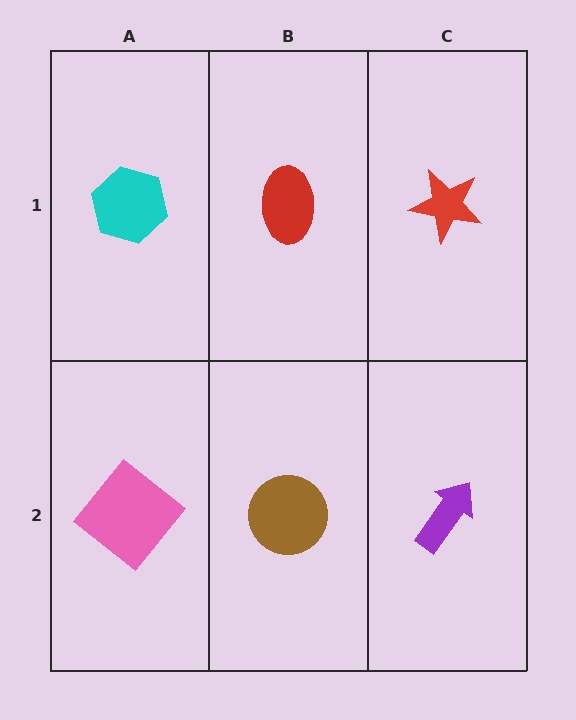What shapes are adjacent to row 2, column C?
A red star (row 1, column C), a brown circle (row 2, column B).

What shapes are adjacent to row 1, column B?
A brown circle (row 2, column B), a cyan hexagon (row 1, column A), a red star (row 1, column C).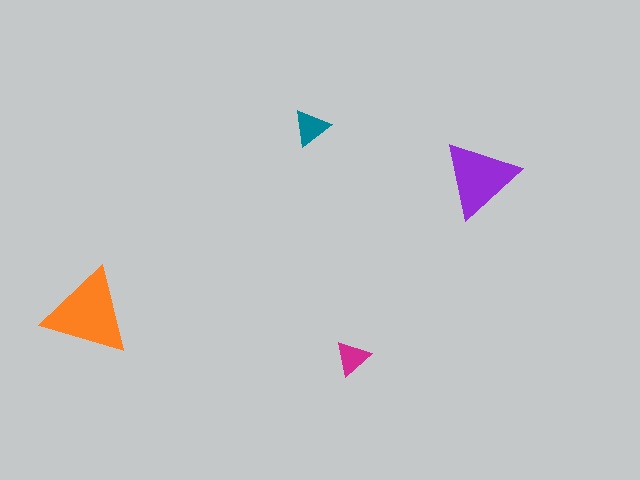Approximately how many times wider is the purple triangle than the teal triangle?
About 2 times wider.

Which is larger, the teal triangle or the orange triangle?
The orange one.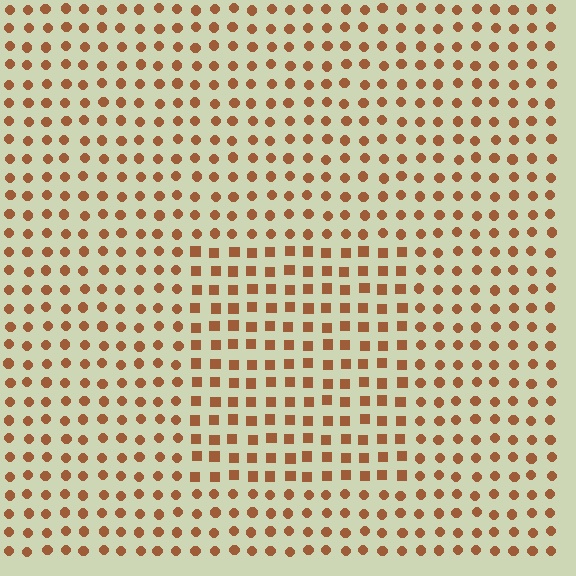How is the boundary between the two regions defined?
The boundary is defined by a change in element shape: squares inside vs. circles outside. All elements share the same color and spacing.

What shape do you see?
I see a rectangle.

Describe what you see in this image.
The image is filled with small brown elements arranged in a uniform grid. A rectangle-shaped region contains squares, while the surrounding area contains circles. The boundary is defined purely by the change in element shape.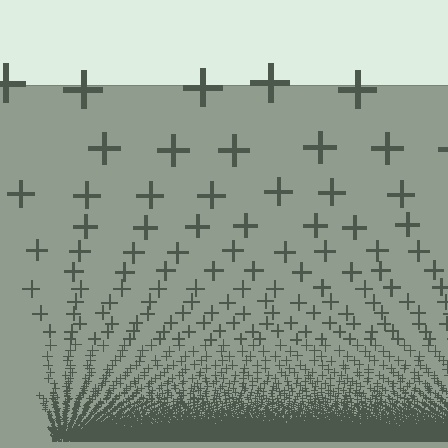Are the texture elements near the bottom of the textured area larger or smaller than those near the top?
Smaller. The gradient is inverted — elements near the bottom are smaller and denser.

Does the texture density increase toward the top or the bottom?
Density increases toward the bottom.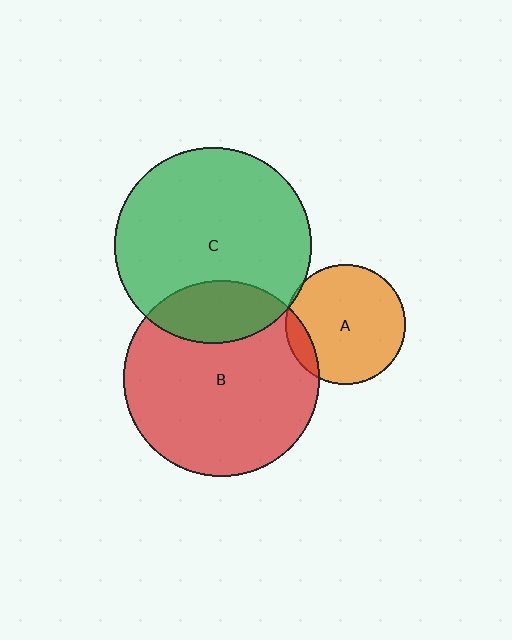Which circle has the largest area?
Circle B (red).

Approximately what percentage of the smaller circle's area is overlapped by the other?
Approximately 10%.